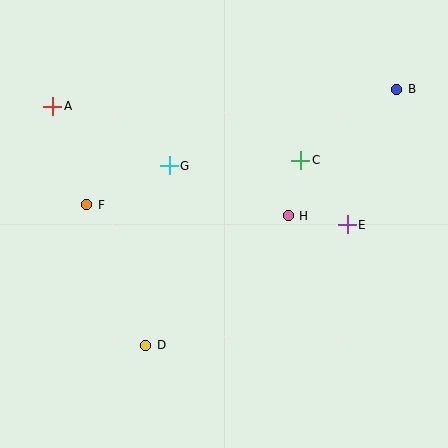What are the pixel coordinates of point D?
Point D is at (146, 345).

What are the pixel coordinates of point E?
Point E is at (347, 225).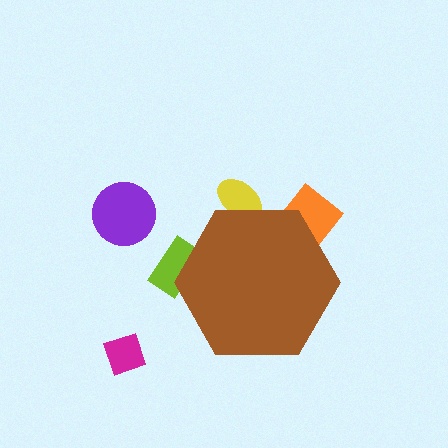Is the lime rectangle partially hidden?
Yes, the lime rectangle is partially hidden behind the brown hexagon.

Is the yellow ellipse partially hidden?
Yes, the yellow ellipse is partially hidden behind the brown hexagon.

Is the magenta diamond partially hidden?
No, the magenta diamond is fully visible.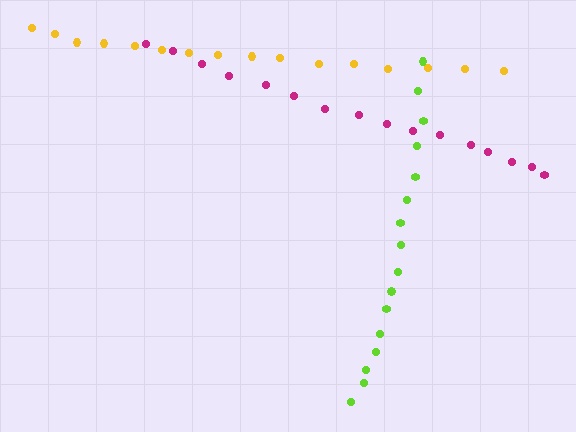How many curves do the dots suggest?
There are 3 distinct paths.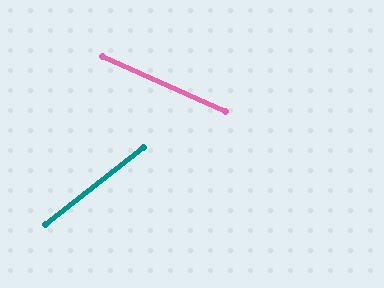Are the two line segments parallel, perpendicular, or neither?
Neither parallel nor perpendicular — they differ by about 63°.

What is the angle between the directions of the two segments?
Approximately 63 degrees.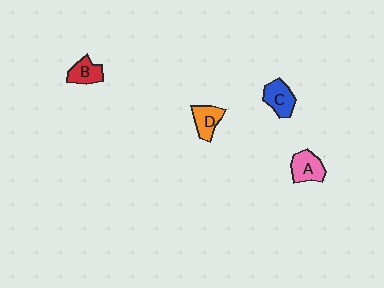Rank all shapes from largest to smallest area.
From largest to smallest: C (blue), A (pink), D (orange), B (red).